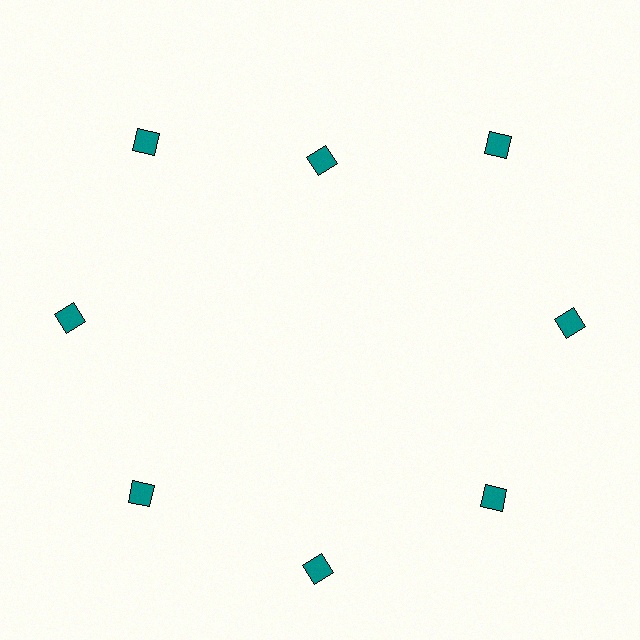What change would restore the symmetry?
The symmetry would be restored by moving it outward, back onto the ring so that all 8 diamonds sit at equal angles and equal distance from the center.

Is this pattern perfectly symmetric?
No. The 8 teal diamonds are arranged in a ring, but one element near the 12 o'clock position is pulled inward toward the center, breaking the 8-fold rotational symmetry.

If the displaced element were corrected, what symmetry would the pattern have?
It would have 8-fold rotational symmetry — the pattern would map onto itself every 45 degrees.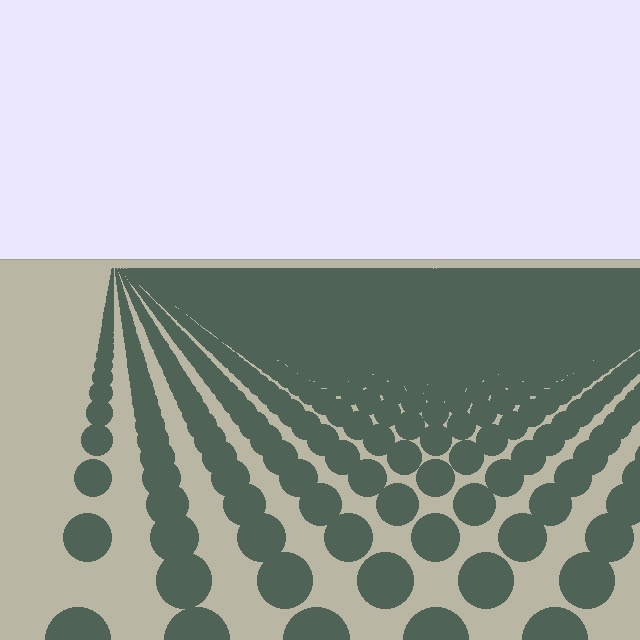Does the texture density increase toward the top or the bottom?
Density increases toward the top.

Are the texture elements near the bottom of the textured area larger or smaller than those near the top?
Larger. Near the bottom, elements are closer to the viewer and appear at a bigger on-screen size.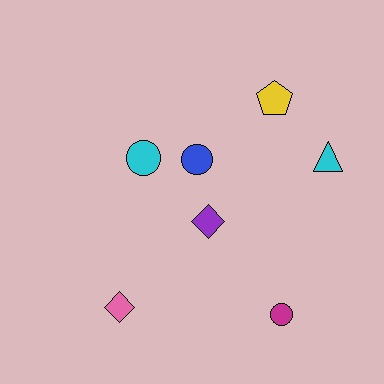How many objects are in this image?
There are 7 objects.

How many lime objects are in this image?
There are no lime objects.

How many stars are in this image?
There are no stars.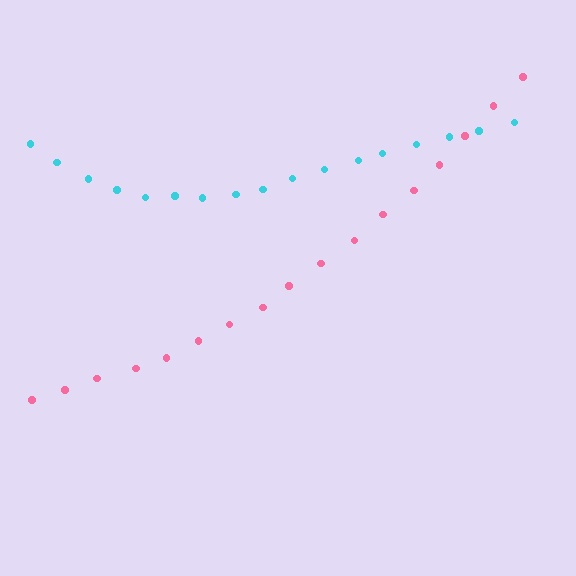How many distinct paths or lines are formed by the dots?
There are 2 distinct paths.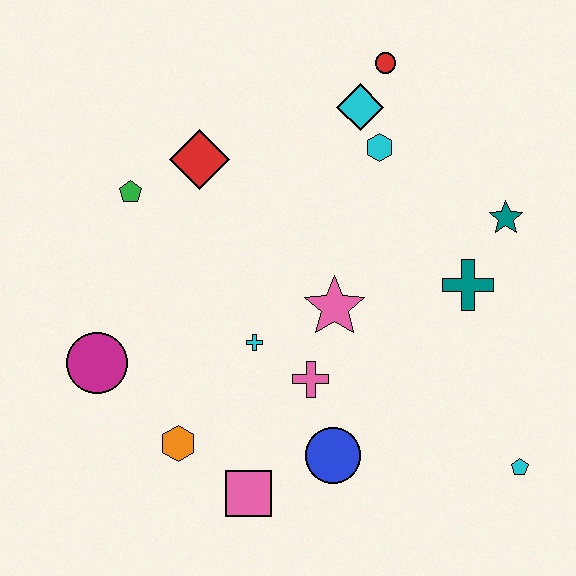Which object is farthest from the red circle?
The pink square is farthest from the red circle.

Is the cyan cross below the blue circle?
No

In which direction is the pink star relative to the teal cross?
The pink star is to the left of the teal cross.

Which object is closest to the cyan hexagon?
The cyan diamond is closest to the cyan hexagon.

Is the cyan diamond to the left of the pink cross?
No